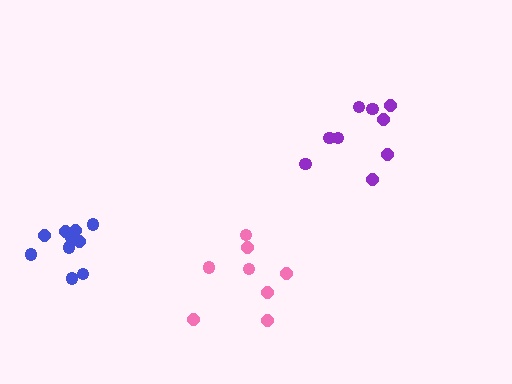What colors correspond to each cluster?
The clusters are colored: purple, pink, blue.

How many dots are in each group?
Group 1: 9 dots, Group 2: 8 dots, Group 3: 10 dots (27 total).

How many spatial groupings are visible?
There are 3 spatial groupings.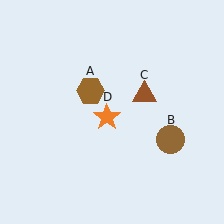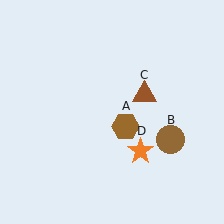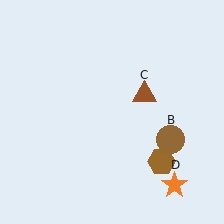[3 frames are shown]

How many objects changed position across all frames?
2 objects changed position: brown hexagon (object A), orange star (object D).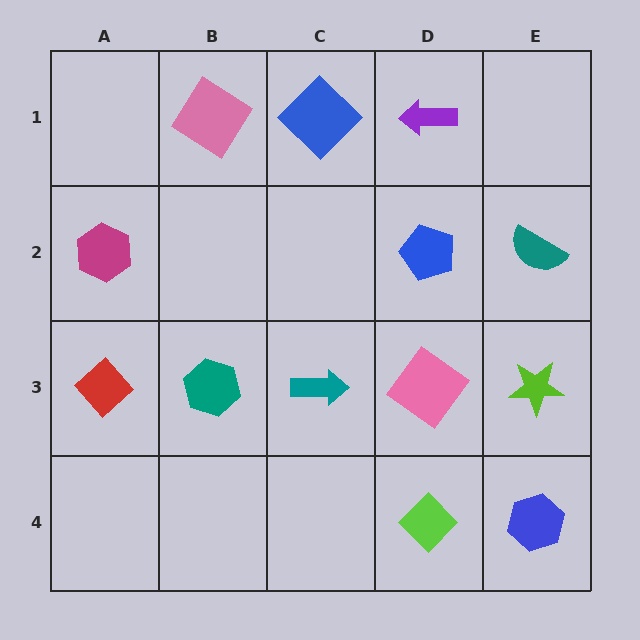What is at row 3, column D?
A pink diamond.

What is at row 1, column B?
A pink diamond.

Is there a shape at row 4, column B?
No, that cell is empty.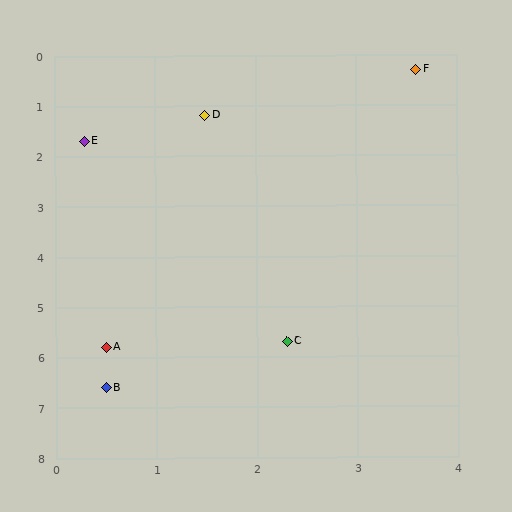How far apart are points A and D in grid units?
Points A and D are about 4.7 grid units apart.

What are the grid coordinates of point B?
Point B is at approximately (0.5, 6.6).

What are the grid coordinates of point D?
Point D is at approximately (1.5, 1.2).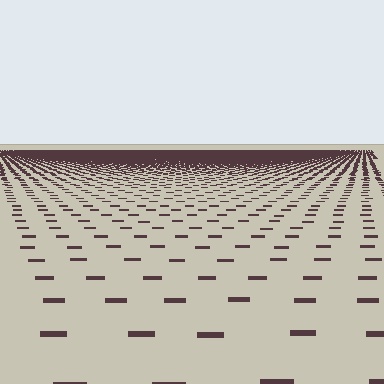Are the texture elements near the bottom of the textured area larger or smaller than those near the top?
Larger. Near the bottom, elements are closer to the viewer and appear at a bigger on-screen size.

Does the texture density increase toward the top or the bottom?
Density increases toward the top.